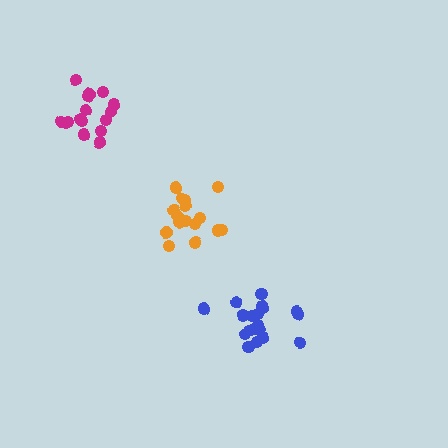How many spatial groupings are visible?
There are 3 spatial groupings.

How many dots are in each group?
Group 1: 16 dots, Group 2: 19 dots, Group 3: 16 dots (51 total).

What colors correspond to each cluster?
The clusters are colored: orange, blue, magenta.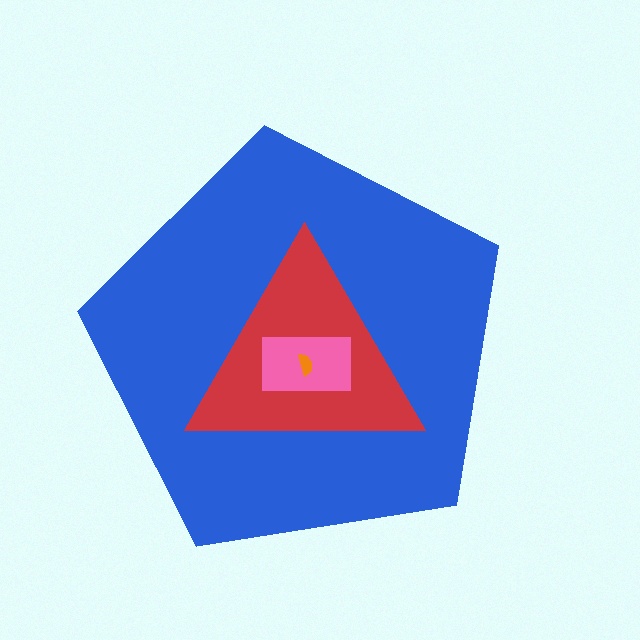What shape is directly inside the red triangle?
The pink rectangle.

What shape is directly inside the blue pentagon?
The red triangle.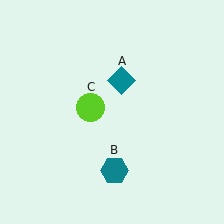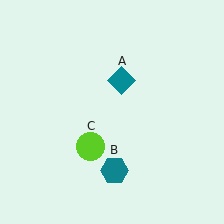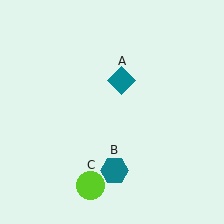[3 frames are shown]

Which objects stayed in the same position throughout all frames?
Teal diamond (object A) and teal hexagon (object B) remained stationary.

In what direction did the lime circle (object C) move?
The lime circle (object C) moved down.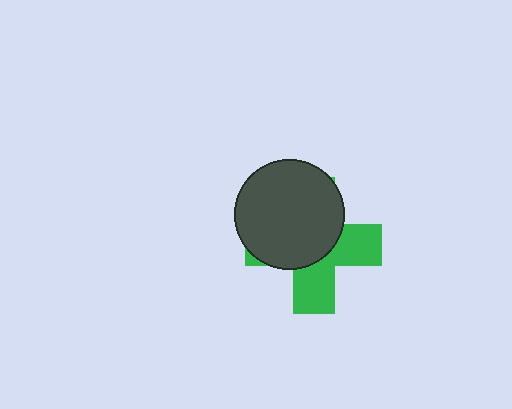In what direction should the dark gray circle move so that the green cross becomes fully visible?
The dark gray circle should move toward the upper-left. That is the shortest direction to clear the overlap and leave the green cross fully visible.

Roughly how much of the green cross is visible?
A small part of it is visible (roughly 43%).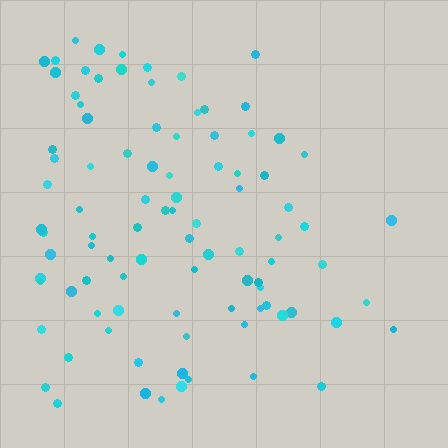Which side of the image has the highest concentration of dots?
The left.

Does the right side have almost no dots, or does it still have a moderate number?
Still a moderate number, just noticeably fewer than the left.